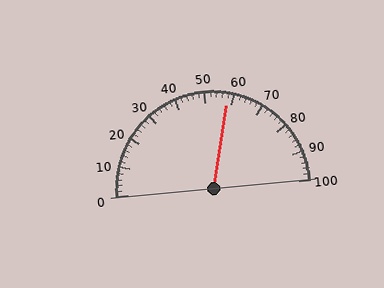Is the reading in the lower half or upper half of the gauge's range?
The reading is in the upper half of the range (0 to 100).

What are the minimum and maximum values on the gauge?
The gauge ranges from 0 to 100.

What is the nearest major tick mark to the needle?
The nearest major tick mark is 60.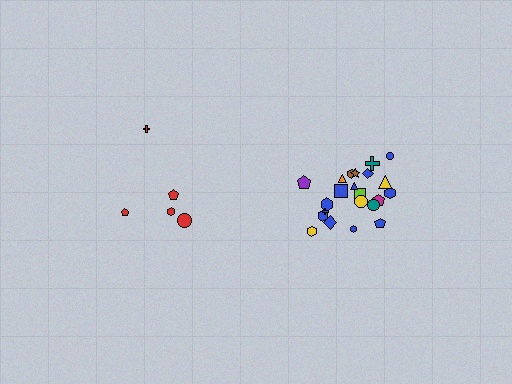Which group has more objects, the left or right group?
The right group.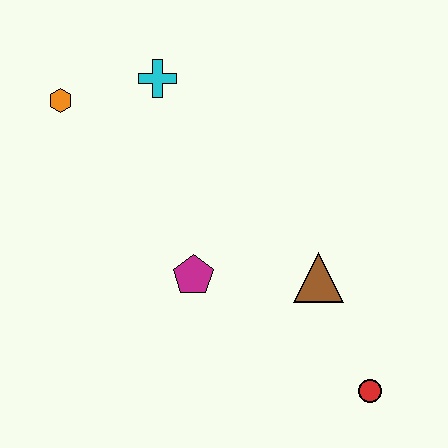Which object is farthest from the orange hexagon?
The red circle is farthest from the orange hexagon.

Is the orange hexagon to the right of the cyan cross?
No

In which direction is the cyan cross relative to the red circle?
The cyan cross is above the red circle.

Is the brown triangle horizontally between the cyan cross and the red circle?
Yes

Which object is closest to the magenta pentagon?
The brown triangle is closest to the magenta pentagon.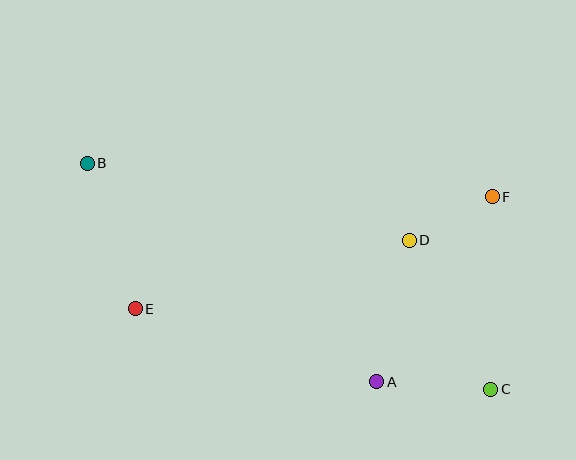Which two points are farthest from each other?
Points B and C are farthest from each other.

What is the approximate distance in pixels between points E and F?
The distance between E and F is approximately 374 pixels.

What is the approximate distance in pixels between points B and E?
The distance between B and E is approximately 153 pixels.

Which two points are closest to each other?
Points D and F are closest to each other.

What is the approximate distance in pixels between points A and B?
The distance between A and B is approximately 362 pixels.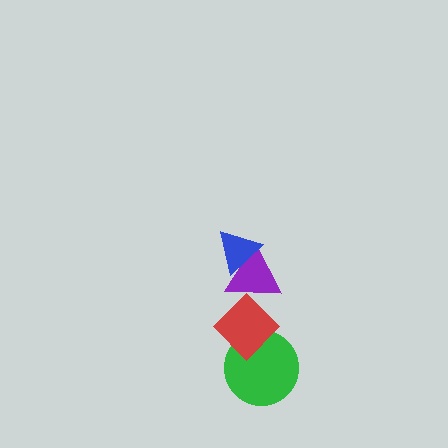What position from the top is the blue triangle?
The blue triangle is 1st from the top.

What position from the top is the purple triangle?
The purple triangle is 2nd from the top.